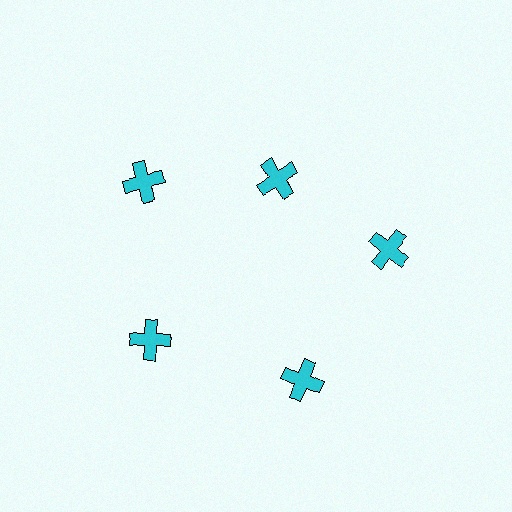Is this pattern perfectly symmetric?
No. The 5 cyan crosses are arranged in a ring, but one element near the 1 o'clock position is pulled inward toward the center, breaking the 5-fold rotational symmetry.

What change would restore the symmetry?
The symmetry would be restored by moving it outward, back onto the ring so that all 5 crosses sit at equal angles and equal distance from the center.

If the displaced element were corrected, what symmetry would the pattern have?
It would have 5-fold rotational symmetry — the pattern would map onto itself every 72 degrees.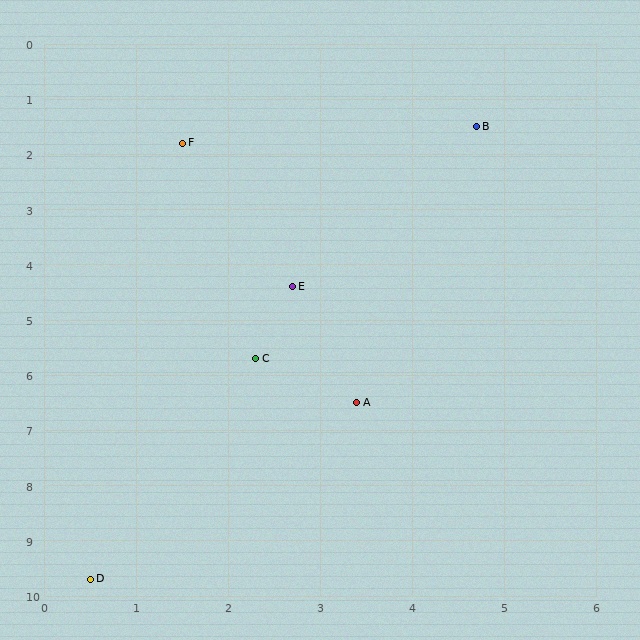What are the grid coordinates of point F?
Point F is at approximately (1.5, 1.8).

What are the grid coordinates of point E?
Point E is at approximately (2.7, 4.4).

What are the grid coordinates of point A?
Point A is at approximately (3.4, 6.5).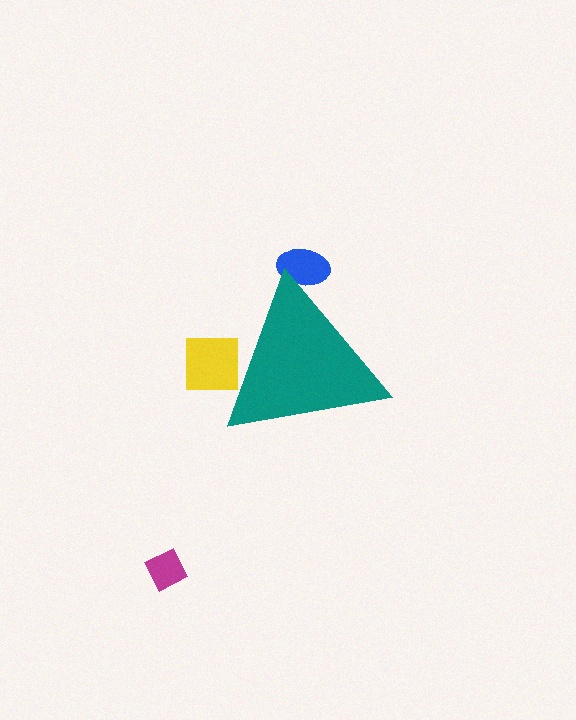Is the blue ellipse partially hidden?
Yes, the blue ellipse is partially hidden behind the teal triangle.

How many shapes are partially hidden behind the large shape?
2 shapes are partially hidden.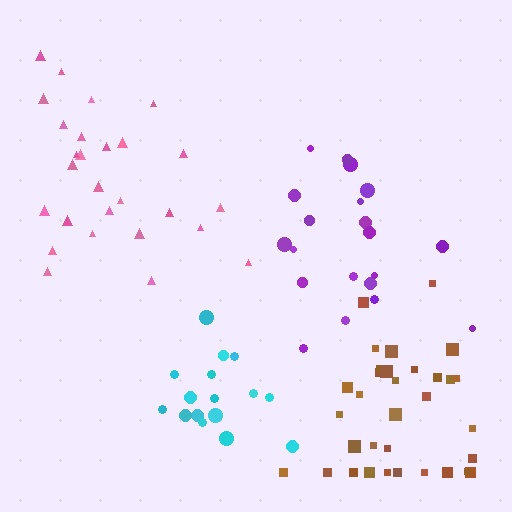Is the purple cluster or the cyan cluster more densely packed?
Cyan.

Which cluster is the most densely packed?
Cyan.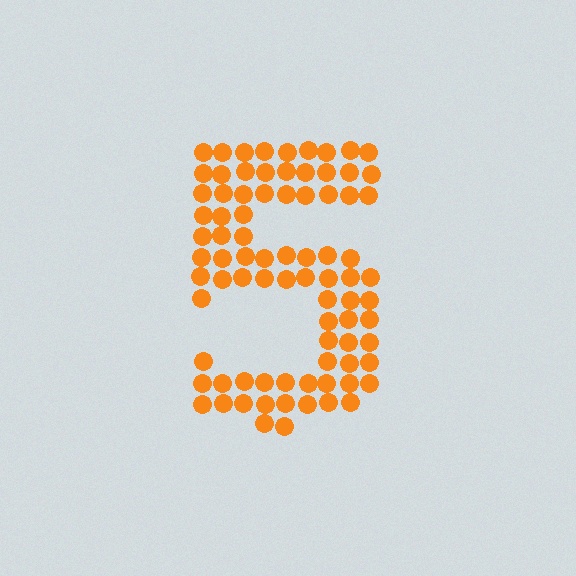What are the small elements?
The small elements are circles.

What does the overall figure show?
The overall figure shows the digit 5.